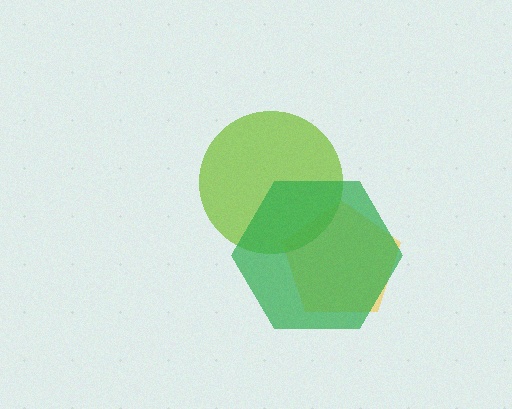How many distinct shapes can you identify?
There are 3 distinct shapes: a yellow pentagon, a lime circle, a green hexagon.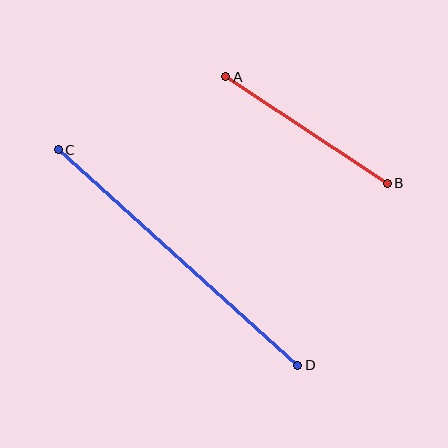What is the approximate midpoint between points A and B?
The midpoint is at approximately (306, 130) pixels.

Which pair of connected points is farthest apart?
Points C and D are farthest apart.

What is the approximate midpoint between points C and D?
The midpoint is at approximately (178, 258) pixels.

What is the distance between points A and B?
The distance is approximately 194 pixels.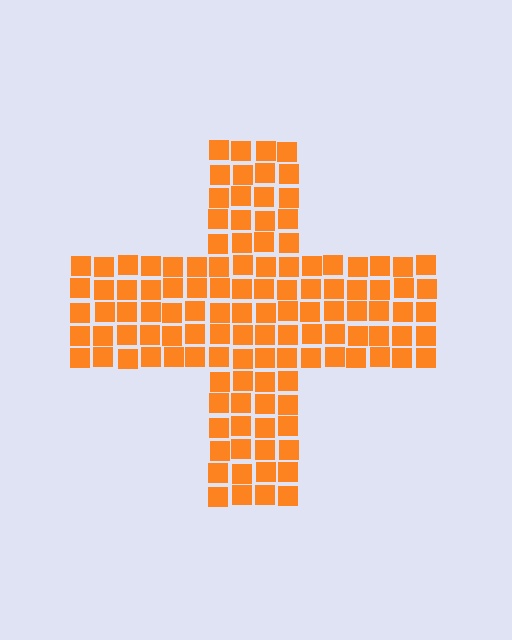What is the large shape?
The large shape is a cross.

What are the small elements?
The small elements are squares.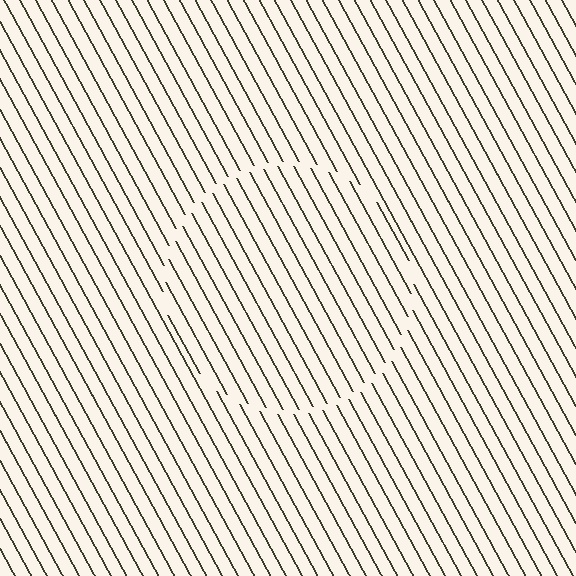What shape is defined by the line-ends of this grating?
An illusory circle. The interior of the shape contains the same grating, shifted by half a period — the contour is defined by the phase discontinuity where line-ends from the inner and outer gratings abut.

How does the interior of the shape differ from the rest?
The interior of the shape contains the same grating, shifted by half a period — the contour is defined by the phase discontinuity where line-ends from the inner and outer gratings abut.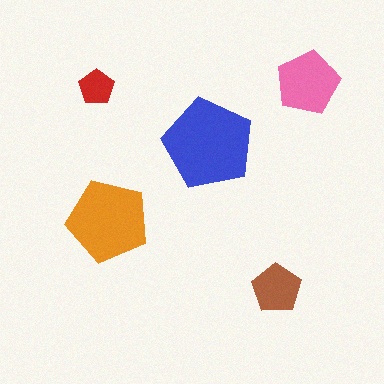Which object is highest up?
The pink pentagon is topmost.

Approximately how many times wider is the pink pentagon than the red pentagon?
About 2 times wider.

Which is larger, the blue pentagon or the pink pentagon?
The blue one.